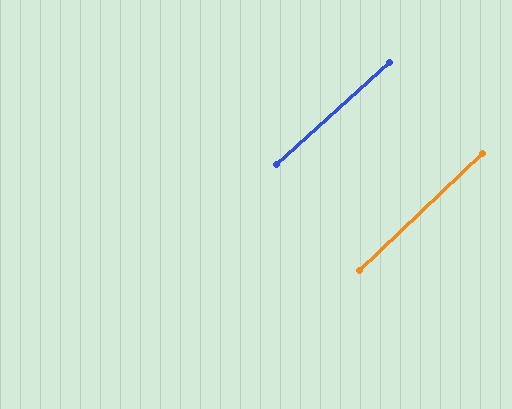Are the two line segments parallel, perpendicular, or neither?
Parallel — their directions differ by only 1.4°.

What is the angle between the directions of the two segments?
Approximately 1 degree.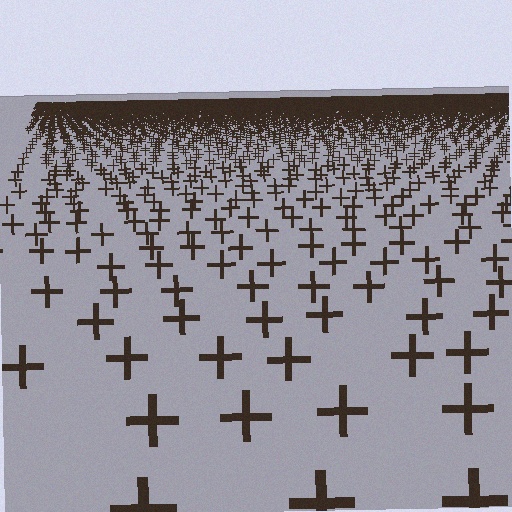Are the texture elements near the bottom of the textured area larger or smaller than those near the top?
Larger. Near the bottom, elements are closer to the viewer and appear at a bigger on-screen size.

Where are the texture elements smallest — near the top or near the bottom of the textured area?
Near the top.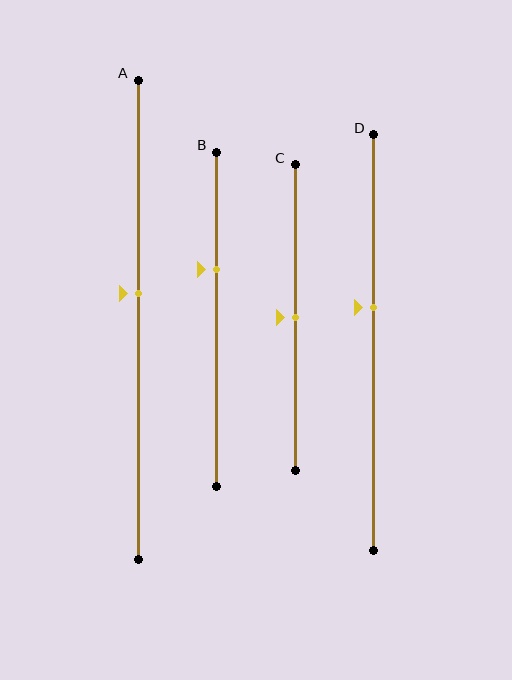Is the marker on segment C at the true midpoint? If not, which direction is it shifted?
Yes, the marker on segment C is at the true midpoint.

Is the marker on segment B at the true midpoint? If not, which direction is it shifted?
No, the marker on segment B is shifted upward by about 15% of the segment length.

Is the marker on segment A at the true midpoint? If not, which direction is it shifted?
No, the marker on segment A is shifted upward by about 5% of the segment length.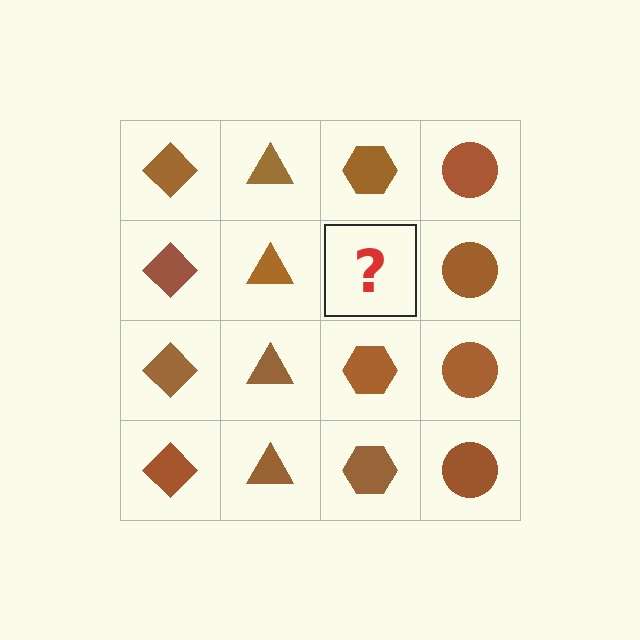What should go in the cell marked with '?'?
The missing cell should contain a brown hexagon.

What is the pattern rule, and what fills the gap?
The rule is that each column has a consistent shape. The gap should be filled with a brown hexagon.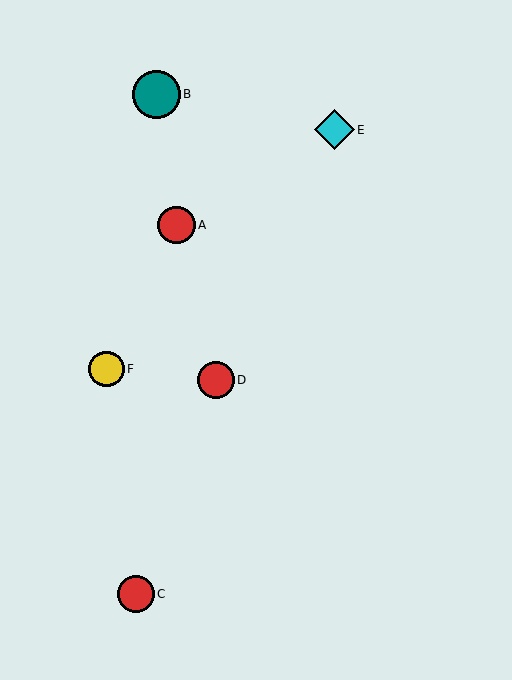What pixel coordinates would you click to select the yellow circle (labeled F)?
Click at (107, 369) to select the yellow circle F.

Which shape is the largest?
The teal circle (labeled B) is the largest.